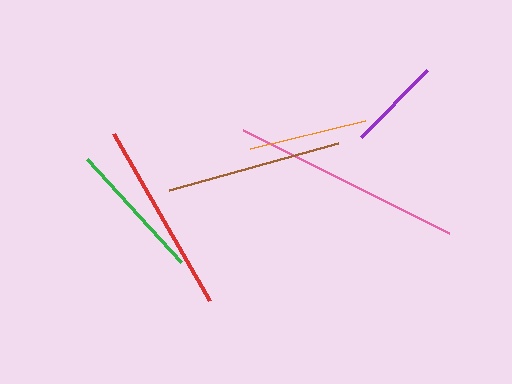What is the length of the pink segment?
The pink segment is approximately 231 pixels long.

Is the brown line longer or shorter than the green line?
The brown line is longer than the green line.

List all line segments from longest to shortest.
From longest to shortest: pink, red, brown, green, orange, purple.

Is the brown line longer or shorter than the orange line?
The brown line is longer than the orange line.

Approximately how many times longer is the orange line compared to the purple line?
The orange line is approximately 1.3 times the length of the purple line.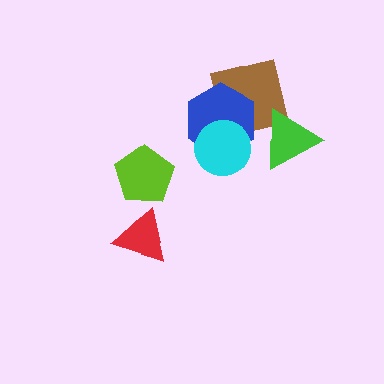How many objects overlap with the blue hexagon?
2 objects overlap with the blue hexagon.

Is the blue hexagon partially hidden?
Yes, it is partially covered by another shape.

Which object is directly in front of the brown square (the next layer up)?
The blue hexagon is directly in front of the brown square.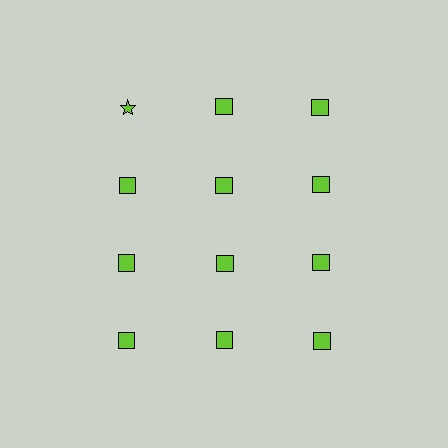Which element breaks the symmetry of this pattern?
The lime star in the top row, leftmost column breaks the symmetry. All other shapes are lime squares.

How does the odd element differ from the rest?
It has a different shape: star instead of square.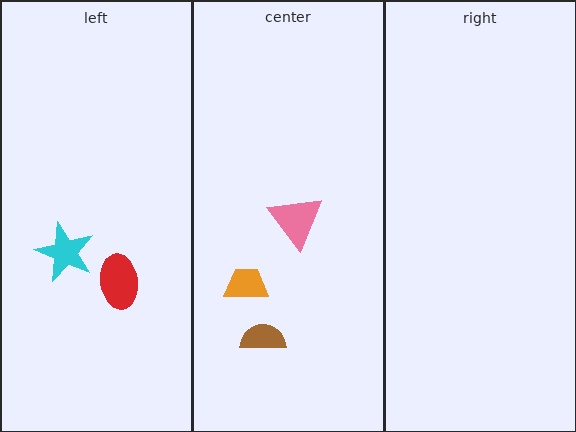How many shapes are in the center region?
3.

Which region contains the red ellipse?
The left region.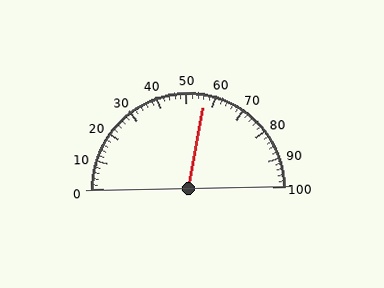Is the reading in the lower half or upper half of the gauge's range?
The reading is in the upper half of the range (0 to 100).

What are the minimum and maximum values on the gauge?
The gauge ranges from 0 to 100.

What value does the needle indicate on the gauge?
The needle indicates approximately 56.